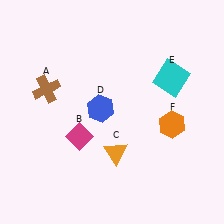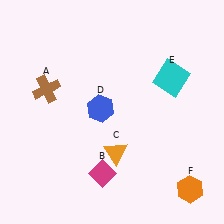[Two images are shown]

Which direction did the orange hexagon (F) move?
The orange hexagon (F) moved down.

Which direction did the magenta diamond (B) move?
The magenta diamond (B) moved down.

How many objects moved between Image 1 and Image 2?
2 objects moved between the two images.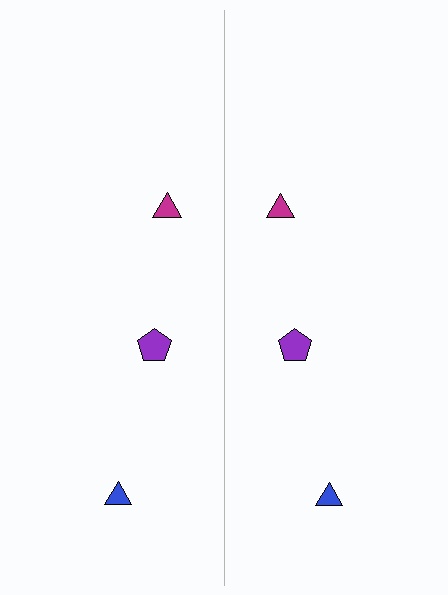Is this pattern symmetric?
Yes, this pattern has bilateral (reflection) symmetry.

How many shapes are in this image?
There are 6 shapes in this image.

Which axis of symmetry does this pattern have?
The pattern has a vertical axis of symmetry running through the center of the image.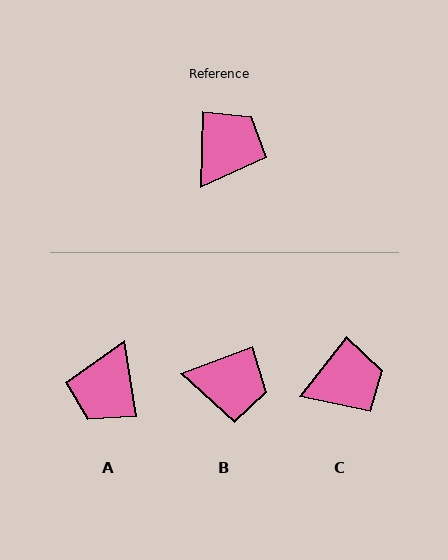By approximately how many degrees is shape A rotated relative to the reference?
Approximately 170 degrees clockwise.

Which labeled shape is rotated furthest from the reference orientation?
A, about 170 degrees away.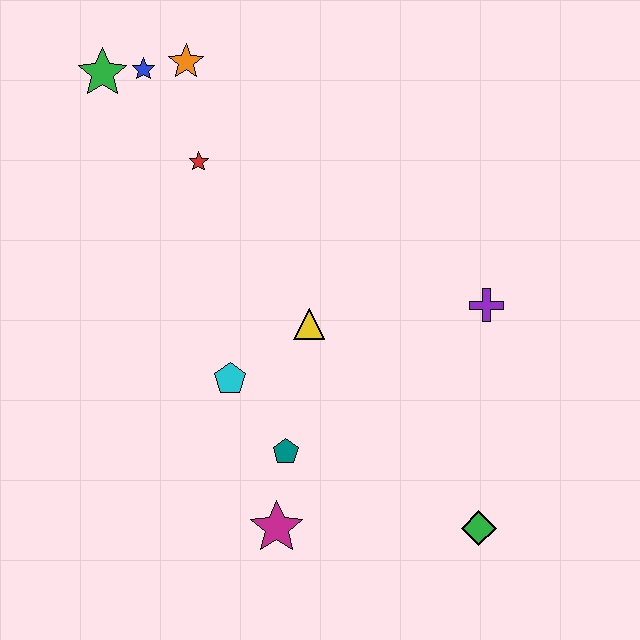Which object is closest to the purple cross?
The yellow triangle is closest to the purple cross.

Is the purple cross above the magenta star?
Yes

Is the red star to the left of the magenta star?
Yes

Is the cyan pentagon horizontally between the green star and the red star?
No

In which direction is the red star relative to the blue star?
The red star is below the blue star.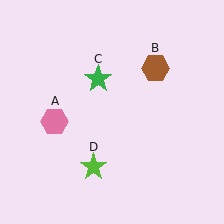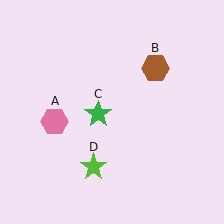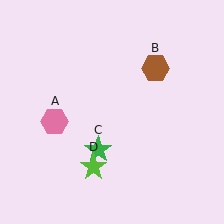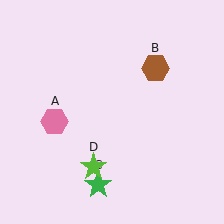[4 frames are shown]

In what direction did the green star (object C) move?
The green star (object C) moved down.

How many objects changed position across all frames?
1 object changed position: green star (object C).